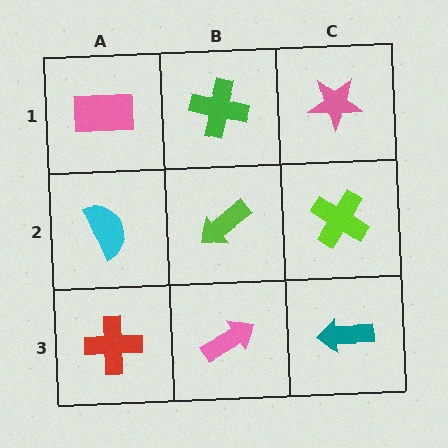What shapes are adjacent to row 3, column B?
A lime arrow (row 2, column B), a red cross (row 3, column A), a teal arrow (row 3, column C).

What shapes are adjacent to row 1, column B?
A lime arrow (row 2, column B), a pink rectangle (row 1, column A), a pink star (row 1, column C).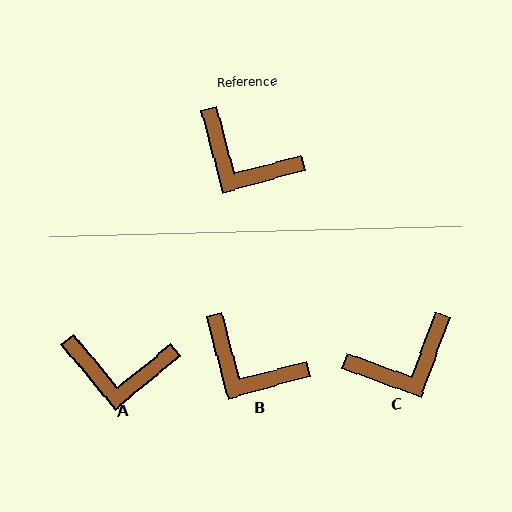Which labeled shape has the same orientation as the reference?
B.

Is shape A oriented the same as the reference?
No, it is off by about 24 degrees.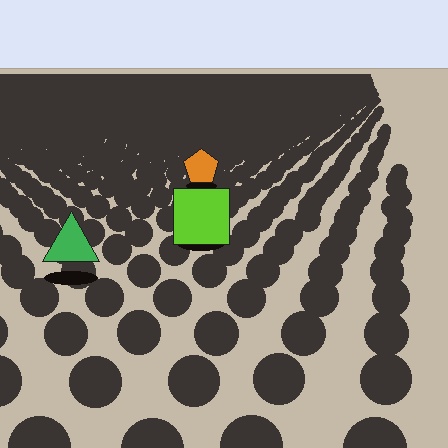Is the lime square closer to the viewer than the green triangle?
No. The green triangle is closer — you can tell from the texture gradient: the ground texture is coarser near it.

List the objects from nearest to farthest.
From nearest to farthest: the green triangle, the lime square, the orange pentagon.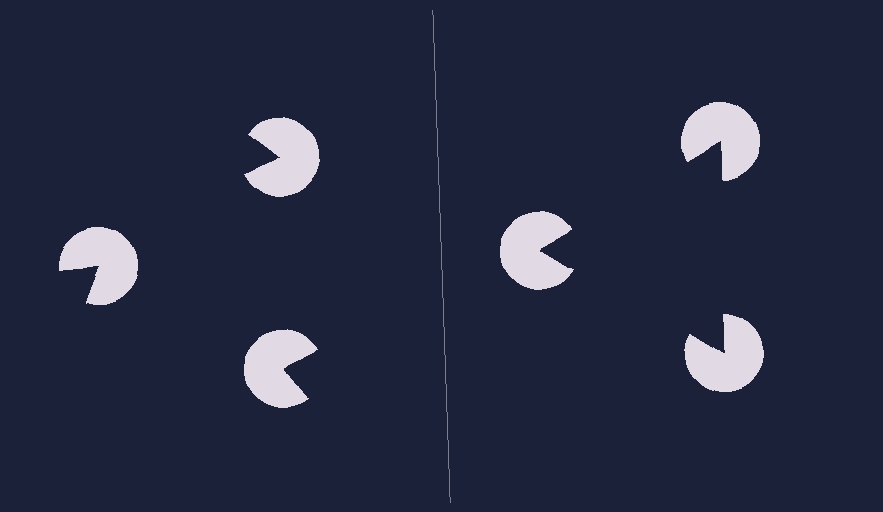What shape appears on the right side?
An illusory triangle.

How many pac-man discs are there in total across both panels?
6 — 3 on each side.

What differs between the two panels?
The pac-man discs are positioned identically on both sides; only the wedge orientations differ. On the right they align to a triangle; on the left they are misaligned.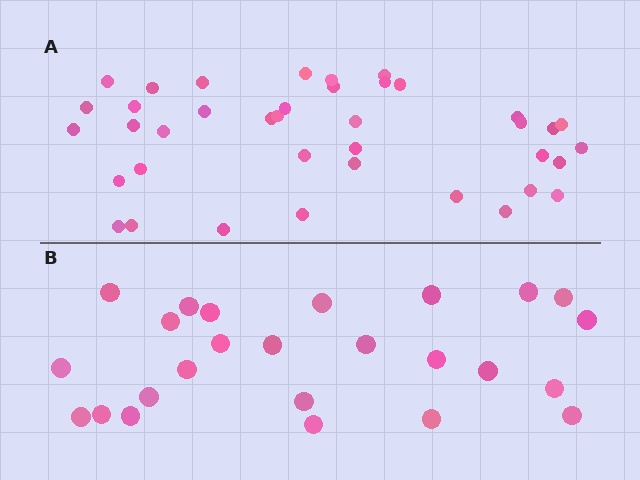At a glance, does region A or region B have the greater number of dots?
Region A (the top region) has more dots.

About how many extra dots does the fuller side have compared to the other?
Region A has approximately 15 more dots than region B.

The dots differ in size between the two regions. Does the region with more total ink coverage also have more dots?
No. Region B has more total ink coverage because its dots are larger, but region A actually contains more individual dots. Total area can be misleading — the number of items is what matters here.